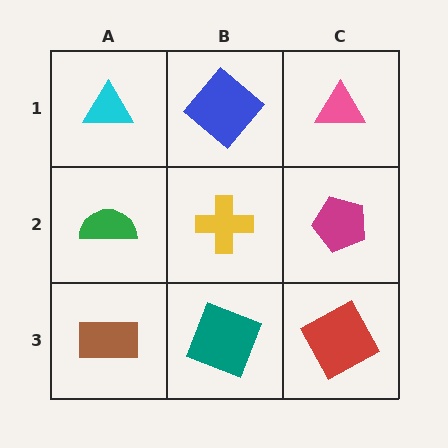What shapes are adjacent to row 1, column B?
A yellow cross (row 2, column B), a cyan triangle (row 1, column A), a pink triangle (row 1, column C).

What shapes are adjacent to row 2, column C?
A pink triangle (row 1, column C), a red square (row 3, column C), a yellow cross (row 2, column B).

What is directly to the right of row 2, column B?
A magenta pentagon.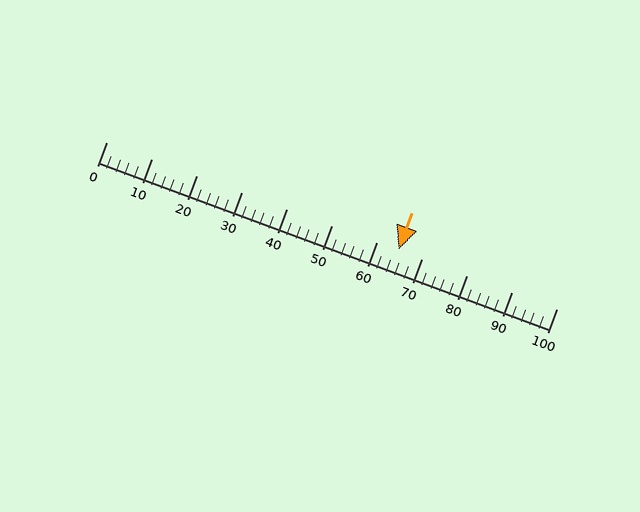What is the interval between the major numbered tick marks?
The major tick marks are spaced 10 units apart.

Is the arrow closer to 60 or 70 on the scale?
The arrow is closer to 60.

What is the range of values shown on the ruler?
The ruler shows values from 0 to 100.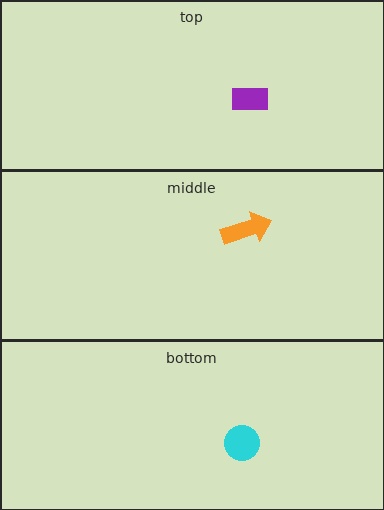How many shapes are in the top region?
1.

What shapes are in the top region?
The purple rectangle.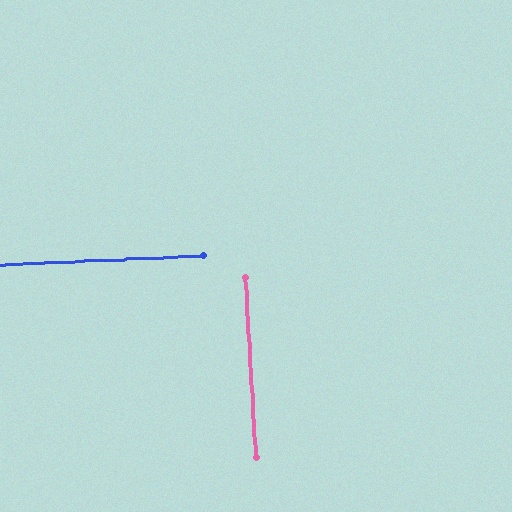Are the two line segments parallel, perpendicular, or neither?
Perpendicular — they meet at approximately 89°.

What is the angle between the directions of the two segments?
Approximately 89 degrees.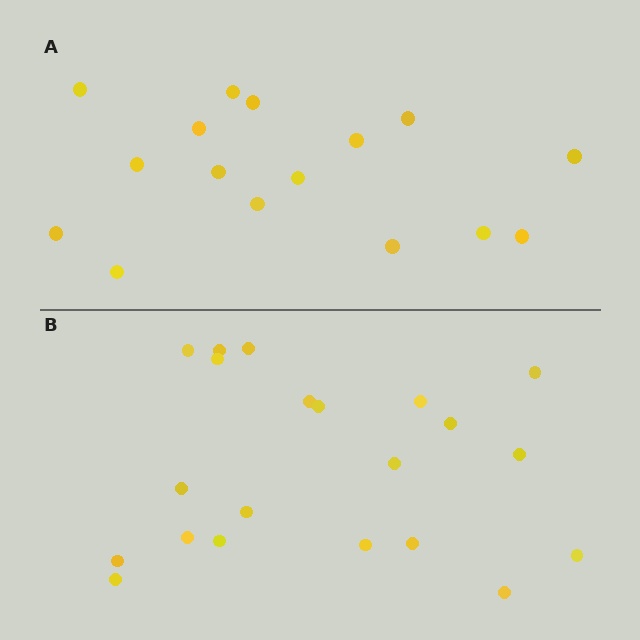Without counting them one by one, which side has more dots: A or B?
Region B (the bottom region) has more dots.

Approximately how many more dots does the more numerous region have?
Region B has about 5 more dots than region A.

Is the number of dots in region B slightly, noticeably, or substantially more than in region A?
Region B has noticeably more, but not dramatically so. The ratio is roughly 1.3 to 1.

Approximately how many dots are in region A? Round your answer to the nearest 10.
About 20 dots. (The exact count is 16, which rounds to 20.)